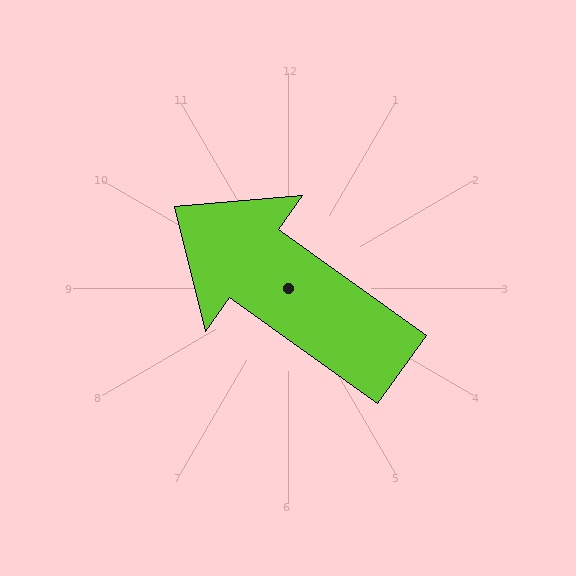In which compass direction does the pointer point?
Northwest.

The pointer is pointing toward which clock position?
Roughly 10 o'clock.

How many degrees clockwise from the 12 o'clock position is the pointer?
Approximately 306 degrees.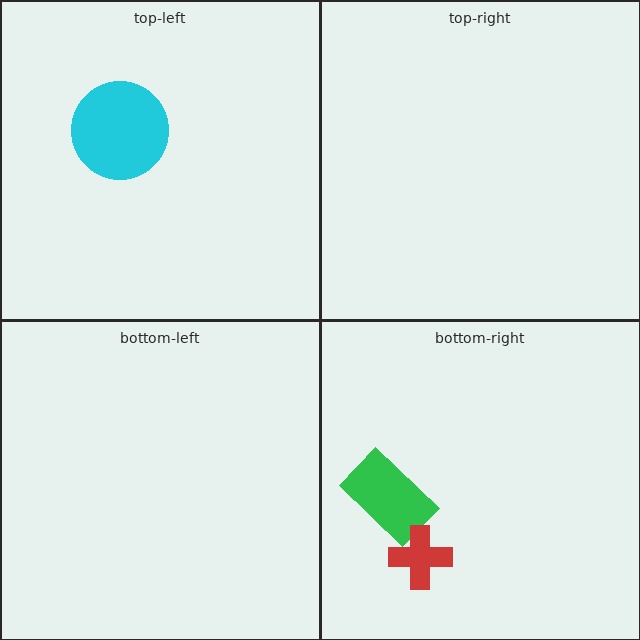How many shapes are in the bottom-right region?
2.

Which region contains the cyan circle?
The top-left region.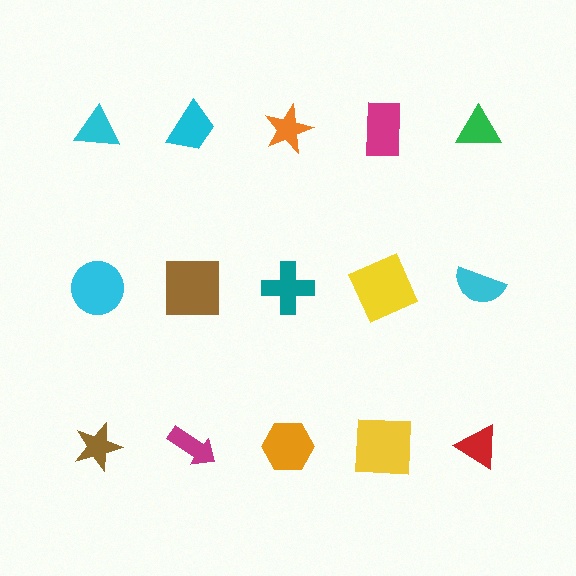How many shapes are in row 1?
5 shapes.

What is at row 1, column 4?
A magenta rectangle.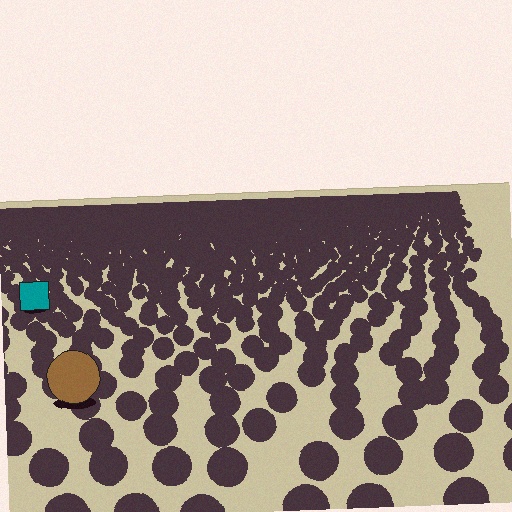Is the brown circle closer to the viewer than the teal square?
Yes. The brown circle is closer — you can tell from the texture gradient: the ground texture is coarser near it.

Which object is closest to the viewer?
The brown circle is closest. The texture marks near it are larger and more spread out.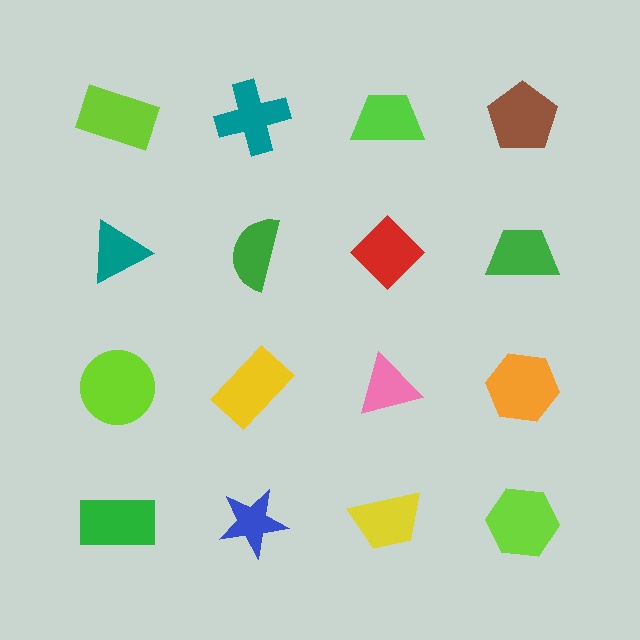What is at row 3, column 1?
A lime circle.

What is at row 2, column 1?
A teal triangle.